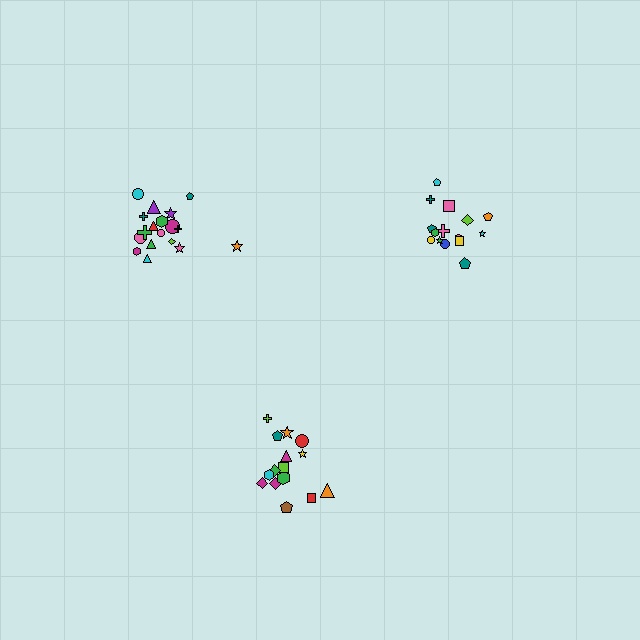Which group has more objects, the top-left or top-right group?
The top-left group.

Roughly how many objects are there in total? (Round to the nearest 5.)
Roughly 50 objects in total.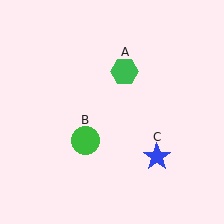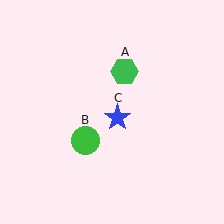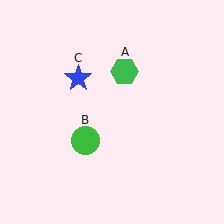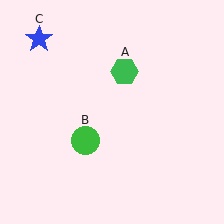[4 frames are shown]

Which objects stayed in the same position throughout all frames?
Green hexagon (object A) and green circle (object B) remained stationary.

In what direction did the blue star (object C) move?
The blue star (object C) moved up and to the left.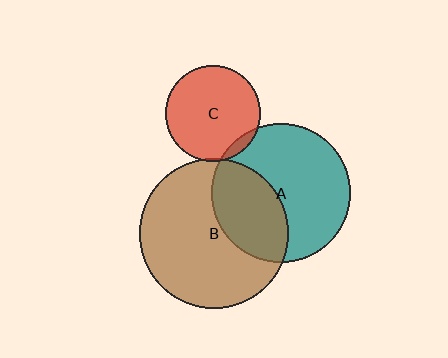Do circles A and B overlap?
Yes.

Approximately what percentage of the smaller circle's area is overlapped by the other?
Approximately 35%.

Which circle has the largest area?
Circle B (brown).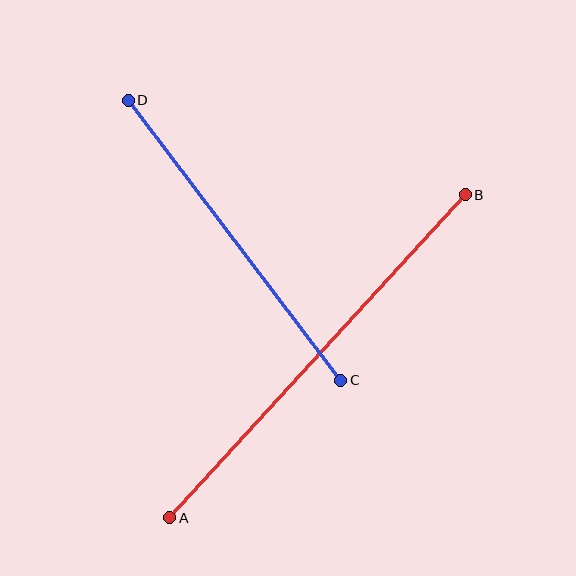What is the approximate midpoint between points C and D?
The midpoint is at approximately (235, 240) pixels.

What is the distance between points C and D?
The distance is approximately 352 pixels.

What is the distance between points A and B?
The distance is approximately 438 pixels.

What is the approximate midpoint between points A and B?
The midpoint is at approximately (318, 356) pixels.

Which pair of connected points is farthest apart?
Points A and B are farthest apart.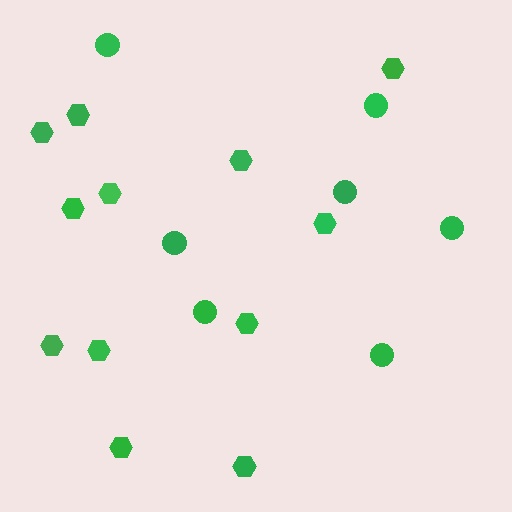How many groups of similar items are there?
There are 2 groups: one group of hexagons (12) and one group of circles (7).